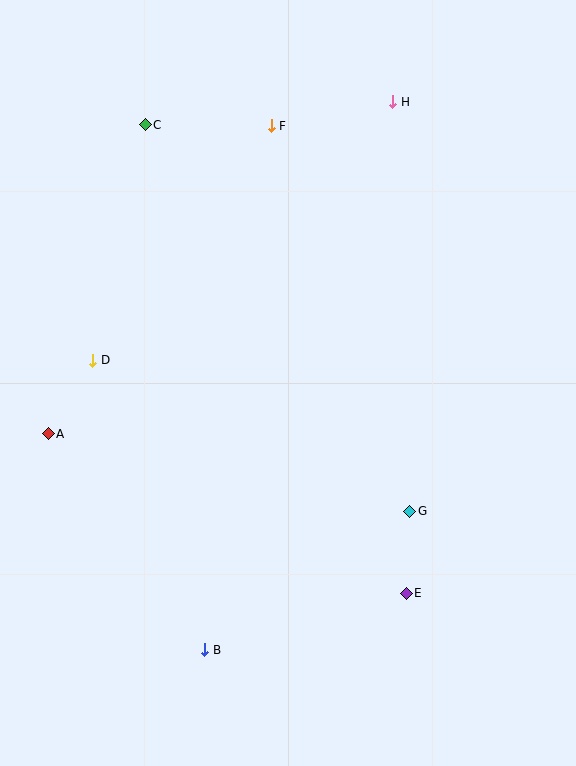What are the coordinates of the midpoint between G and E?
The midpoint between G and E is at (408, 552).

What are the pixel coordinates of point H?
Point H is at (393, 102).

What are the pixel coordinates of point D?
Point D is at (93, 360).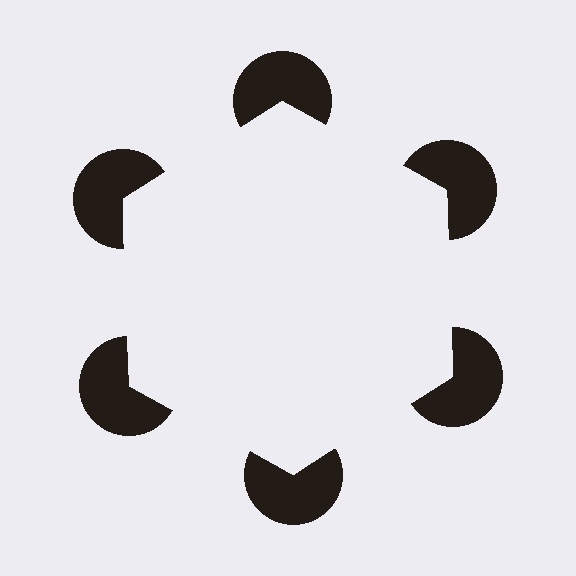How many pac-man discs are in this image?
There are 6 — one at each vertex of the illusory hexagon.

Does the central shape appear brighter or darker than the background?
It typically appears slightly brighter than the background, even though no actual brightness change is drawn.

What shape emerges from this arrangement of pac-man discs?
An illusory hexagon — its edges are inferred from the aligned wedge cuts in the pac-man discs, not physically drawn.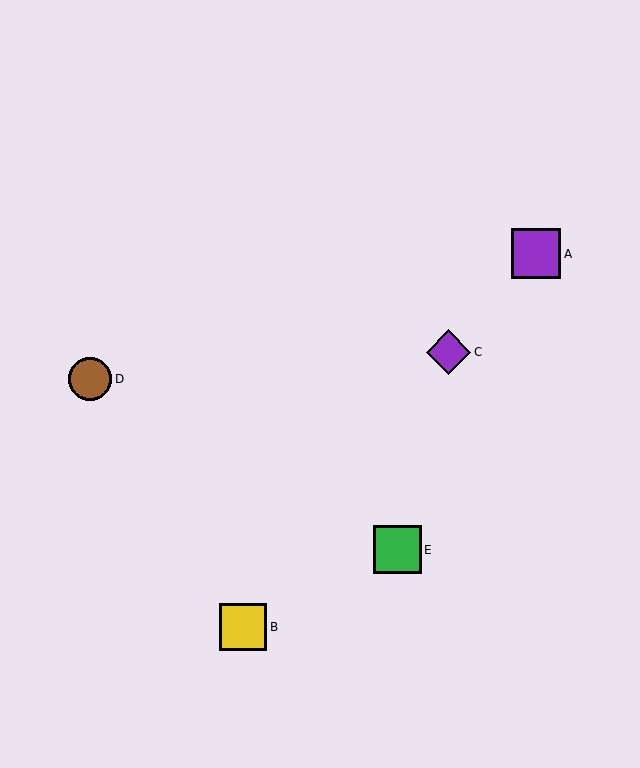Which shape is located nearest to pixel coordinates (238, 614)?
The yellow square (labeled B) at (243, 627) is nearest to that location.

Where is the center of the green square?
The center of the green square is at (398, 550).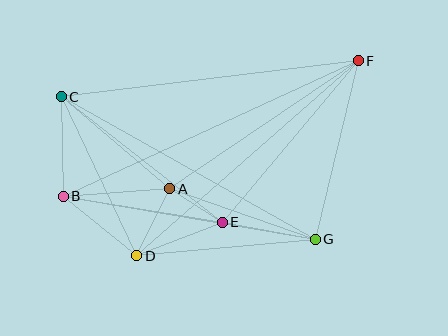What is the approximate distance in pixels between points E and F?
The distance between E and F is approximately 211 pixels.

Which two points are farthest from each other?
Points B and F are farthest from each other.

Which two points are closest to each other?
Points A and E are closest to each other.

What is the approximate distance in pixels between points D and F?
The distance between D and F is approximately 295 pixels.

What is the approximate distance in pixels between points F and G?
The distance between F and G is approximately 183 pixels.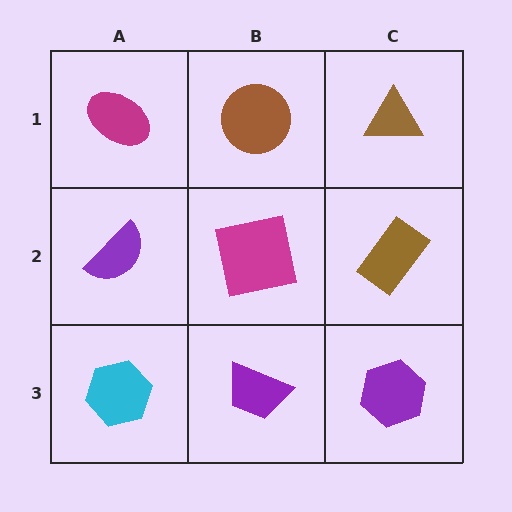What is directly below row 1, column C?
A brown rectangle.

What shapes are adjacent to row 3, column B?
A magenta square (row 2, column B), a cyan hexagon (row 3, column A), a purple hexagon (row 3, column C).